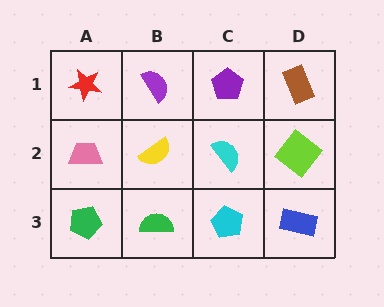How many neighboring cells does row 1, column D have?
2.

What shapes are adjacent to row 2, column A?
A red star (row 1, column A), a green pentagon (row 3, column A), a yellow semicircle (row 2, column B).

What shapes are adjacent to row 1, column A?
A pink trapezoid (row 2, column A), a purple semicircle (row 1, column B).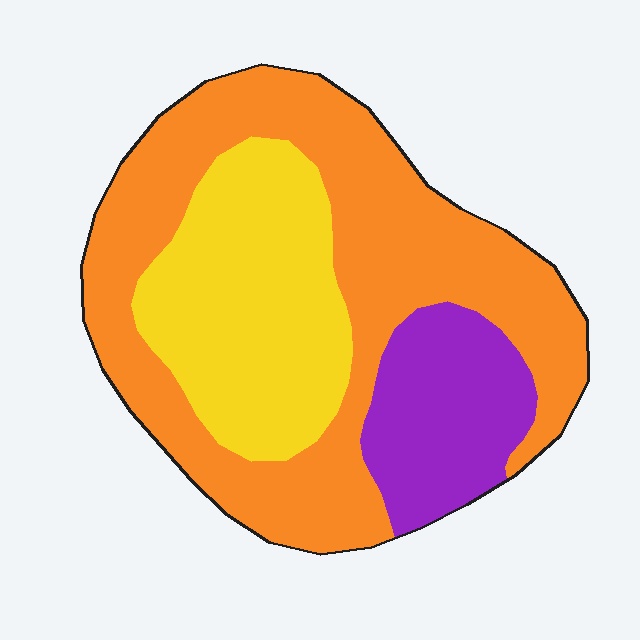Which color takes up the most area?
Orange, at roughly 55%.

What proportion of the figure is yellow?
Yellow takes up between a sixth and a third of the figure.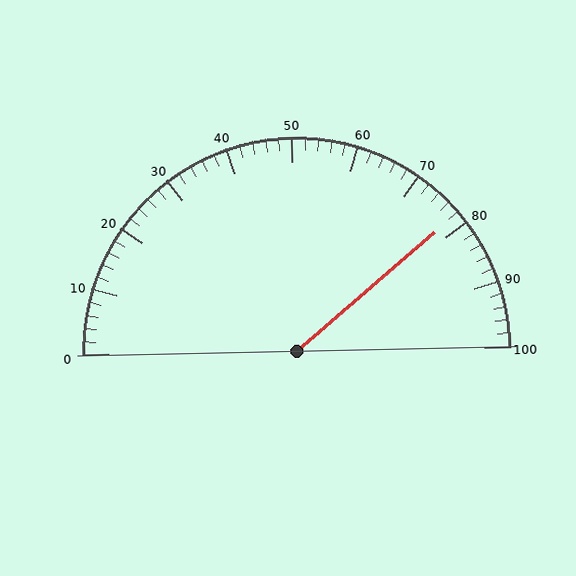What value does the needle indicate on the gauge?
The needle indicates approximately 78.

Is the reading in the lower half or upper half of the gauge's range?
The reading is in the upper half of the range (0 to 100).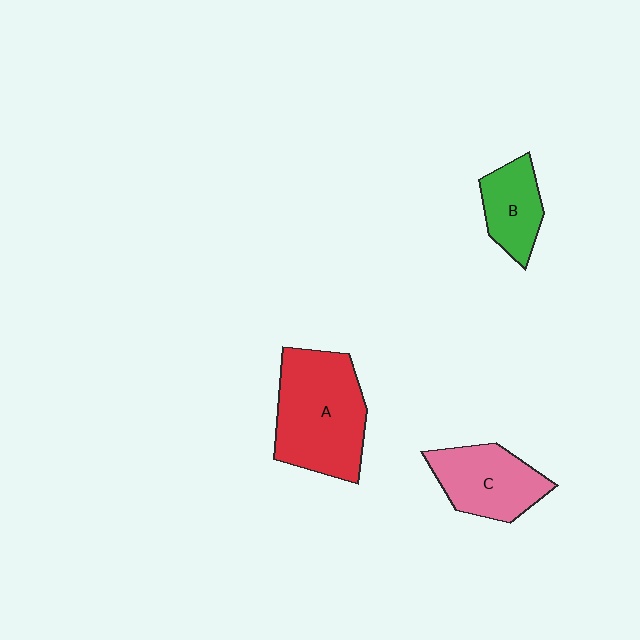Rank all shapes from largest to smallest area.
From largest to smallest: A (red), C (pink), B (green).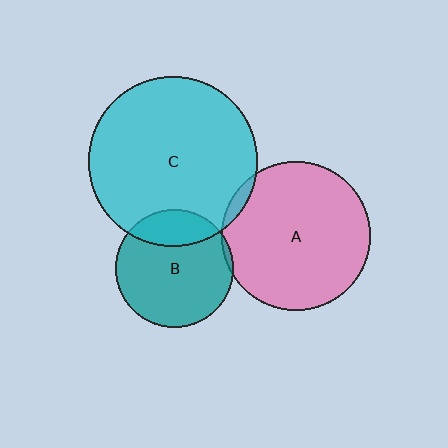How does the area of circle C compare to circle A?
Approximately 1.3 times.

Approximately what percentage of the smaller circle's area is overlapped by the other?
Approximately 5%.